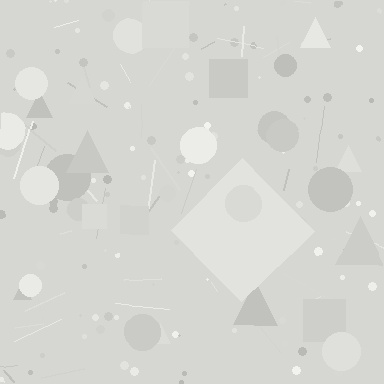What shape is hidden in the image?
A diamond is hidden in the image.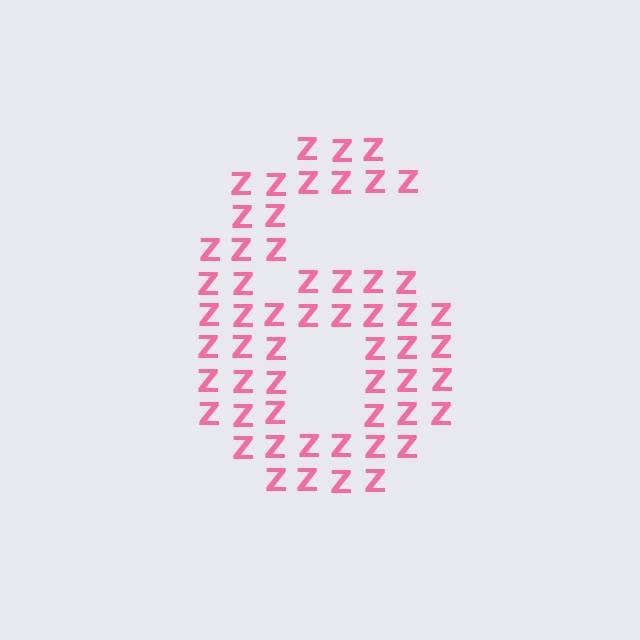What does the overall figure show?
The overall figure shows the digit 6.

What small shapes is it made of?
It is made of small letter Z's.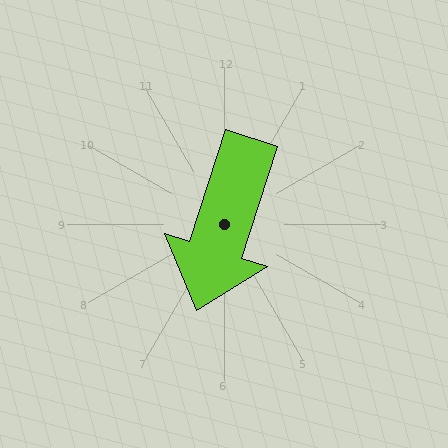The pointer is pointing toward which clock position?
Roughly 7 o'clock.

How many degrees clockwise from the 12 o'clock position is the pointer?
Approximately 198 degrees.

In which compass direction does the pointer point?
South.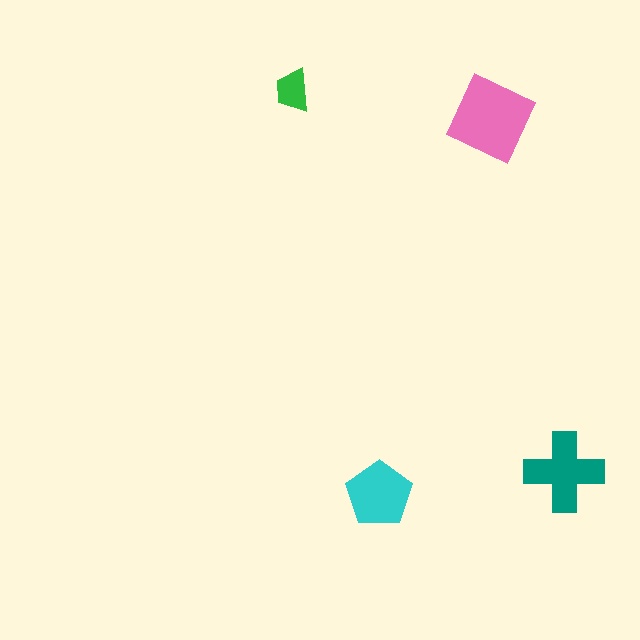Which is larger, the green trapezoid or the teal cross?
The teal cross.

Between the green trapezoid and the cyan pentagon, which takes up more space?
The cyan pentagon.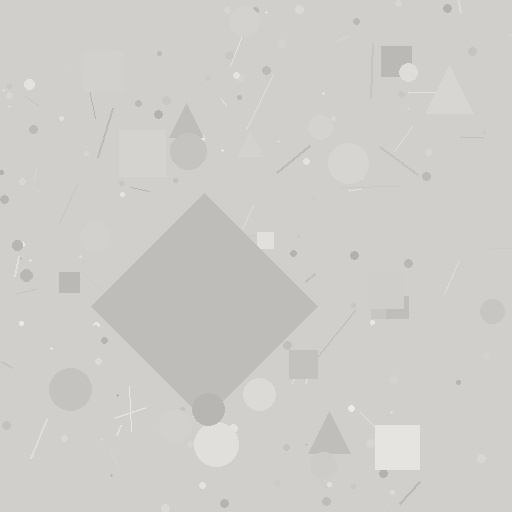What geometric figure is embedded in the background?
A diamond is embedded in the background.